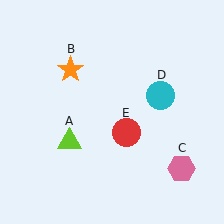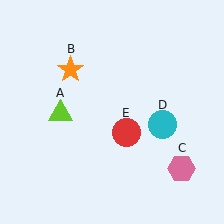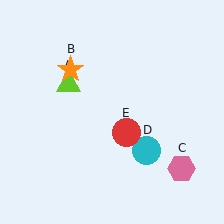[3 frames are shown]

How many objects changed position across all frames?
2 objects changed position: lime triangle (object A), cyan circle (object D).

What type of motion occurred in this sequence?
The lime triangle (object A), cyan circle (object D) rotated clockwise around the center of the scene.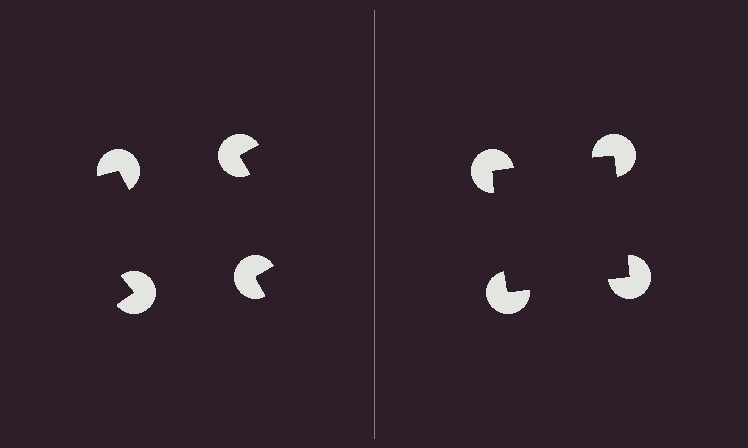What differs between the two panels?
The pac-man discs are positioned identically on both sides; only the wedge orientations differ. On the right they align to a square; on the left they are misaligned.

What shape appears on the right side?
An illusory square.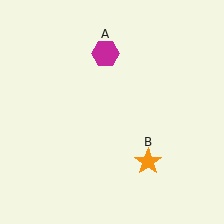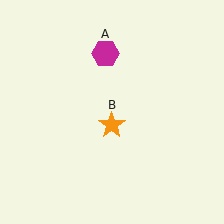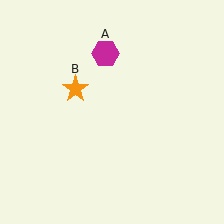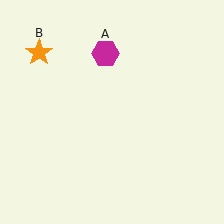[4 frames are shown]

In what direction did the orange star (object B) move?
The orange star (object B) moved up and to the left.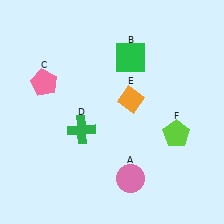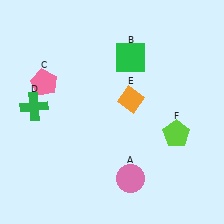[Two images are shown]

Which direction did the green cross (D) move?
The green cross (D) moved left.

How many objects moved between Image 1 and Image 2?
1 object moved between the two images.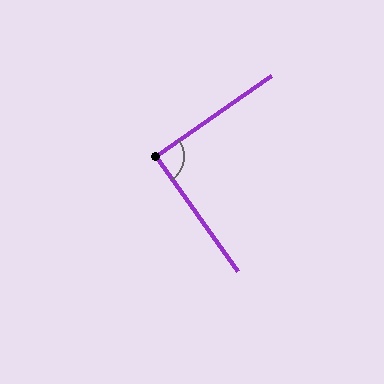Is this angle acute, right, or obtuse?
It is approximately a right angle.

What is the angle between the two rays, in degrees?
Approximately 90 degrees.